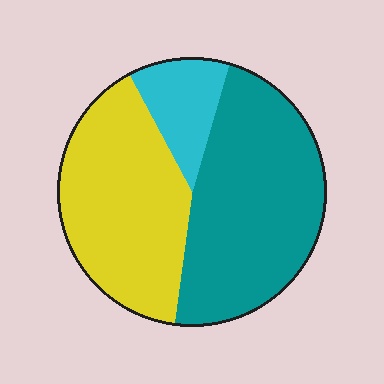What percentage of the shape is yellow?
Yellow covers about 40% of the shape.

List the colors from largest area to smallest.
From largest to smallest: teal, yellow, cyan.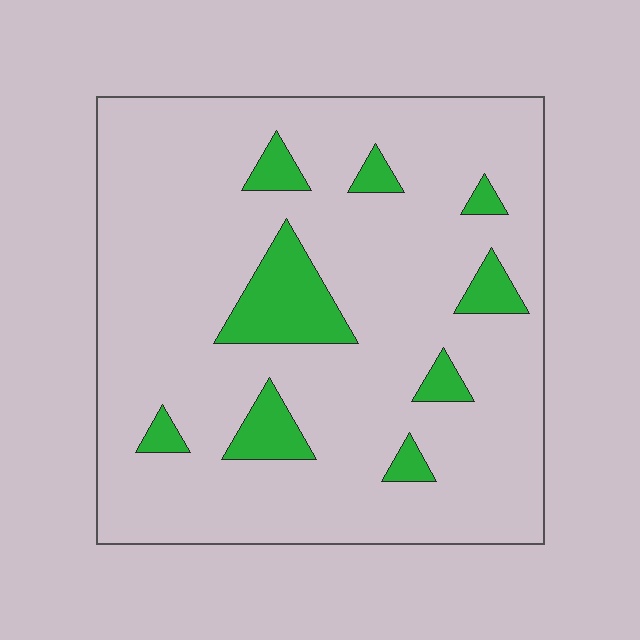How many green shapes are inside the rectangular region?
9.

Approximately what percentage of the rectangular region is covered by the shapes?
Approximately 15%.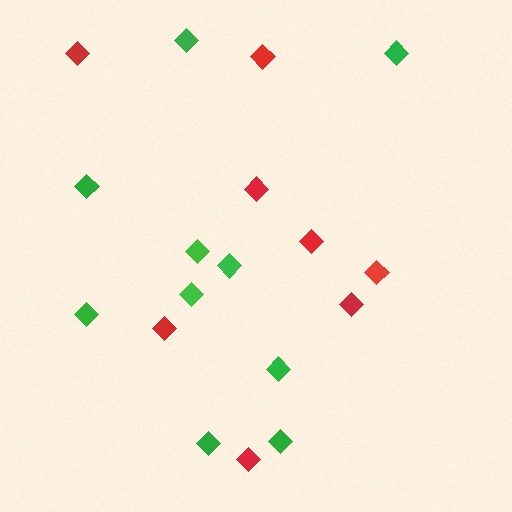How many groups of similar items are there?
There are 2 groups: one group of green diamonds (10) and one group of red diamonds (8).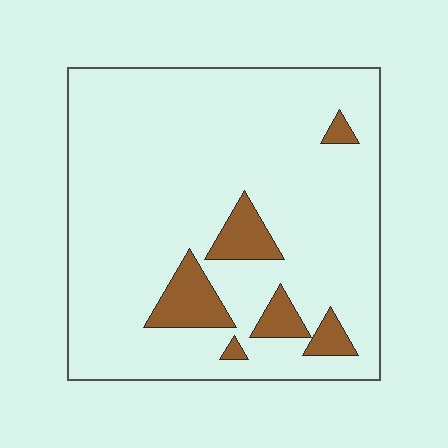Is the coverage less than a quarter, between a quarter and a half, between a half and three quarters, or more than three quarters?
Less than a quarter.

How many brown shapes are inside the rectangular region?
6.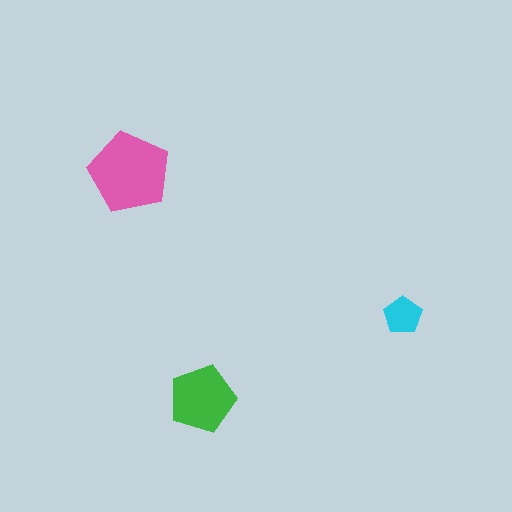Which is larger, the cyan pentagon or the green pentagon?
The green one.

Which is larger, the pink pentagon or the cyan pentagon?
The pink one.